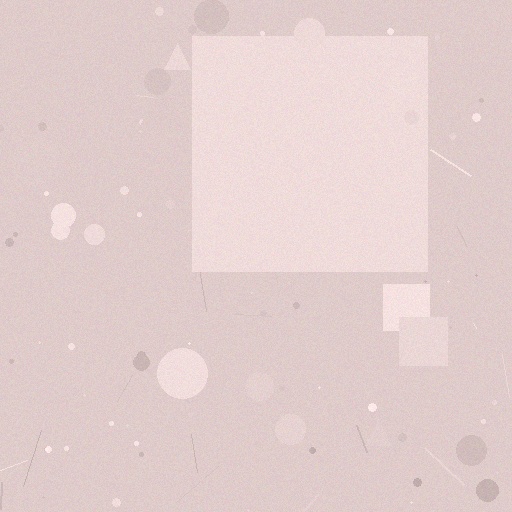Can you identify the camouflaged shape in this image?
The camouflaged shape is a square.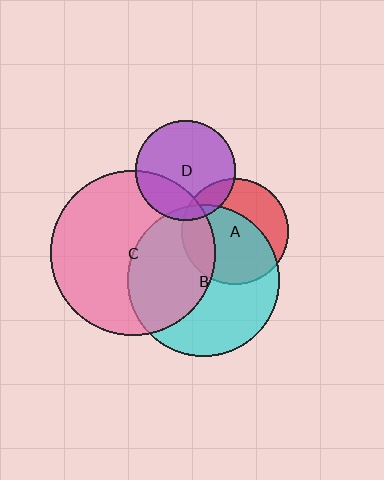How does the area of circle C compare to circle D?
Approximately 2.7 times.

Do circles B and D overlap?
Yes.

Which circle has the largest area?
Circle C (pink).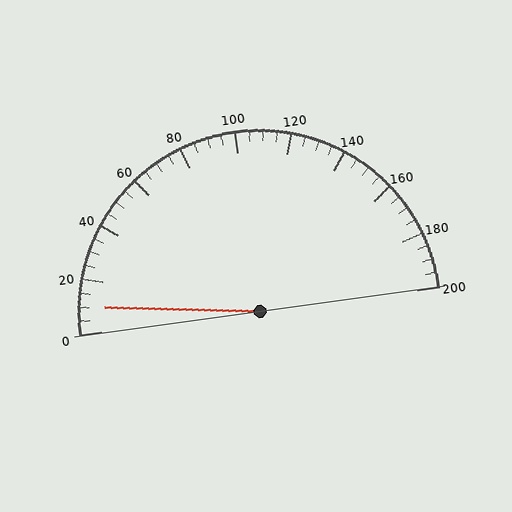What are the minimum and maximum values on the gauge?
The gauge ranges from 0 to 200.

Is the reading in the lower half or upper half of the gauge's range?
The reading is in the lower half of the range (0 to 200).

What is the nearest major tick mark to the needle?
The nearest major tick mark is 0.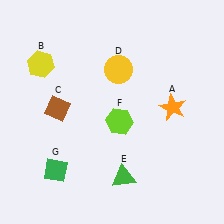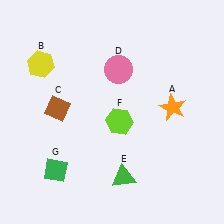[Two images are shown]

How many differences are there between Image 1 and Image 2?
There is 1 difference between the two images.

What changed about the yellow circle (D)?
In Image 1, D is yellow. In Image 2, it changed to pink.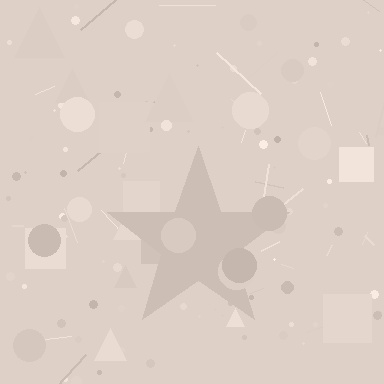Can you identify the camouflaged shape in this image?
The camouflaged shape is a star.